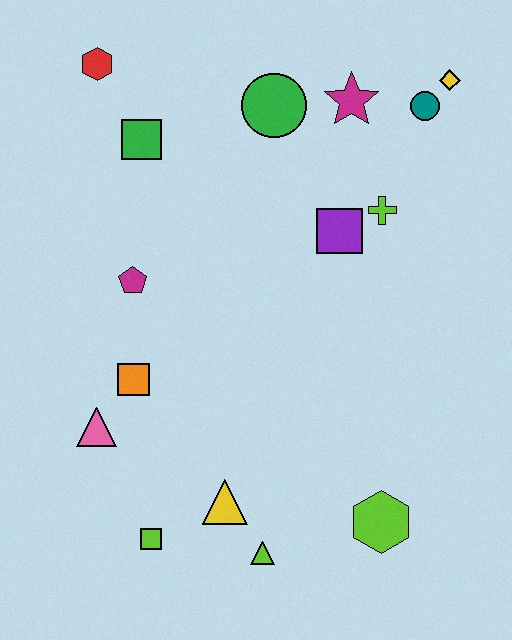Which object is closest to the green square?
The red hexagon is closest to the green square.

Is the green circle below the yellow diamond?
Yes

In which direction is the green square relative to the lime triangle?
The green square is above the lime triangle.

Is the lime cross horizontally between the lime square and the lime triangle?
No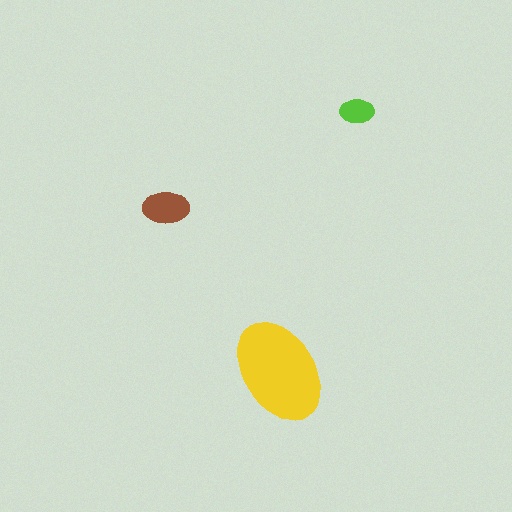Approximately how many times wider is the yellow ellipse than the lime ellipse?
About 3 times wider.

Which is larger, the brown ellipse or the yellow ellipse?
The yellow one.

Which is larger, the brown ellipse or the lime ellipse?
The brown one.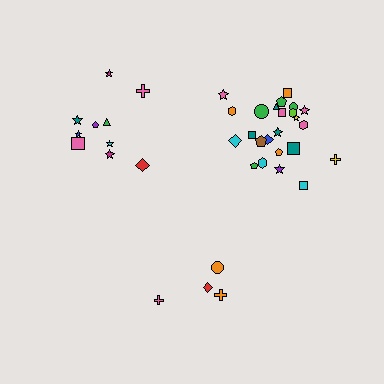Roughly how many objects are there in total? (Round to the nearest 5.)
Roughly 40 objects in total.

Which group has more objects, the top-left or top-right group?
The top-right group.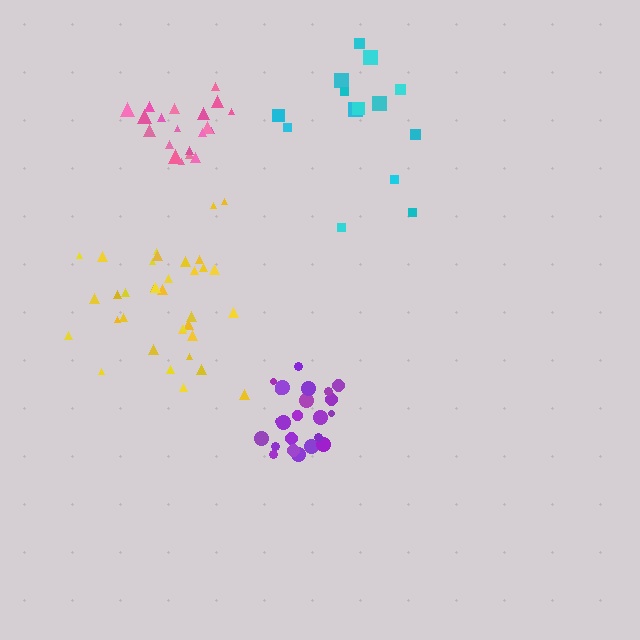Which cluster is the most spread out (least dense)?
Cyan.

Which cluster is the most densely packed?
Purple.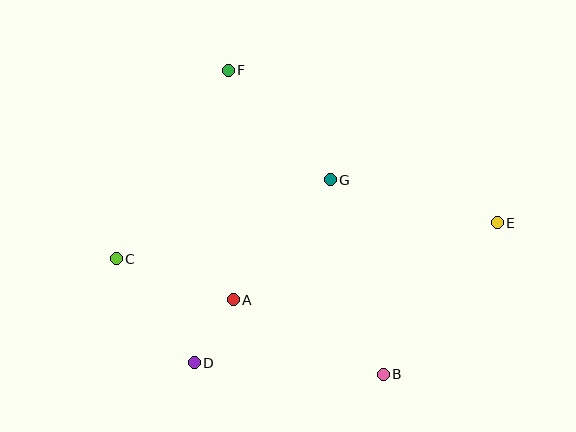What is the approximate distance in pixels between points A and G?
The distance between A and G is approximately 154 pixels.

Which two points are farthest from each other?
Points C and E are farthest from each other.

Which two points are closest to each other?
Points A and D are closest to each other.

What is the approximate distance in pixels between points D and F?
The distance between D and F is approximately 294 pixels.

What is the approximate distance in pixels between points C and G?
The distance between C and G is approximately 228 pixels.